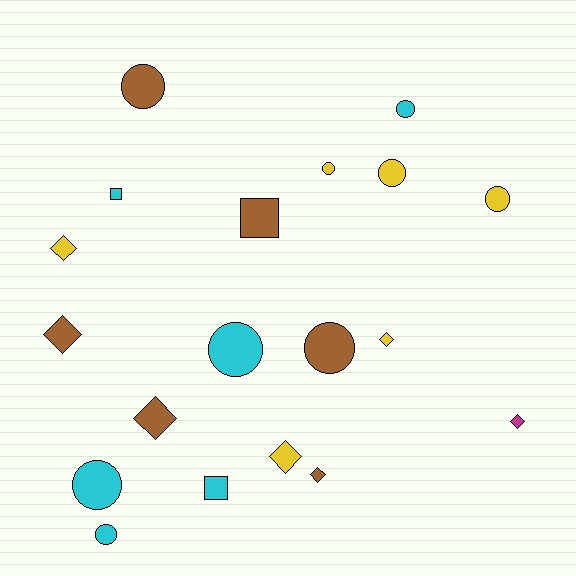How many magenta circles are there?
There are no magenta circles.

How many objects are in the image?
There are 19 objects.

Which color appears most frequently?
Brown, with 6 objects.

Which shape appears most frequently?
Circle, with 9 objects.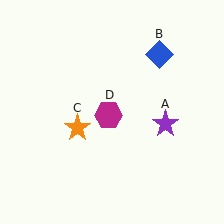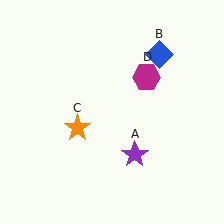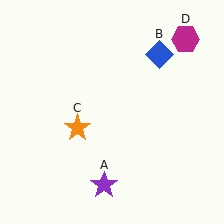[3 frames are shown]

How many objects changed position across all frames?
2 objects changed position: purple star (object A), magenta hexagon (object D).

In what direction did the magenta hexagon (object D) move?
The magenta hexagon (object D) moved up and to the right.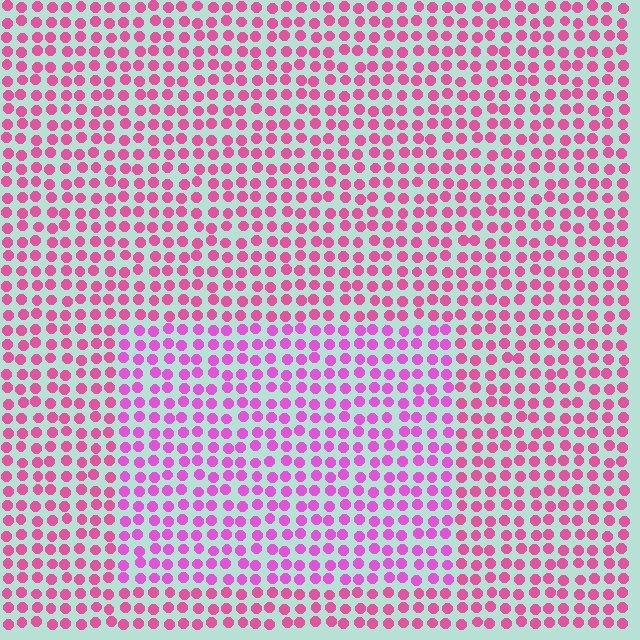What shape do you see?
I see a rectangle.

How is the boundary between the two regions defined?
The boundary is defined purely by a slight shift in hue (about 25 degrees). Spacing, size, and orientation are identical on both sides.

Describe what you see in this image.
The image is filled with small pink elements in a uniform arrangement. A rectangle-shaped region is visible where the elements are tinted to a slightly different hue, forming a subtle color boundary.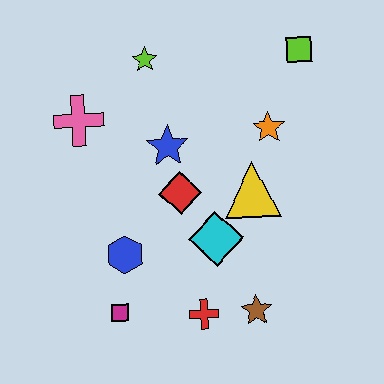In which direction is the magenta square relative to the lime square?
The magenta square is below the lime square.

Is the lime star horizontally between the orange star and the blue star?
No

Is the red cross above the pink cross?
No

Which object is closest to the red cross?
The brown star is closest to the red cross.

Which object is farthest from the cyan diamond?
The lime square is farthest from the cyan diamond.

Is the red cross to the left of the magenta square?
No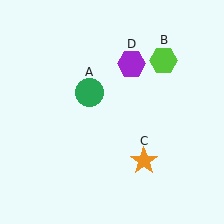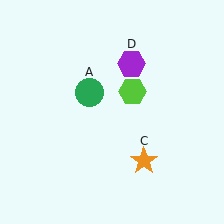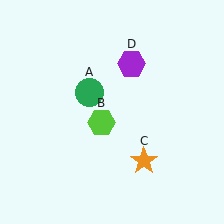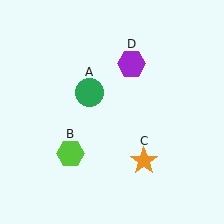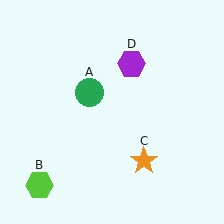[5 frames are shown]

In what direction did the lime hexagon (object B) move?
The lime hexagon (object B) moved down and to the left.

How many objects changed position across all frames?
1 object changed position: lime hexagon (object B).